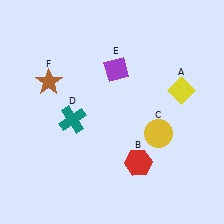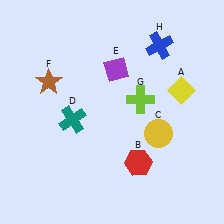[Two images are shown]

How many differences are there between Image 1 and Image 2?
There are 2 differences between the two images.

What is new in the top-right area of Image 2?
A lime cross (G) was added in the top-right area of Image 2.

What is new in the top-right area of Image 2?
A blue cross (H) was added in the top-right area of Image 2.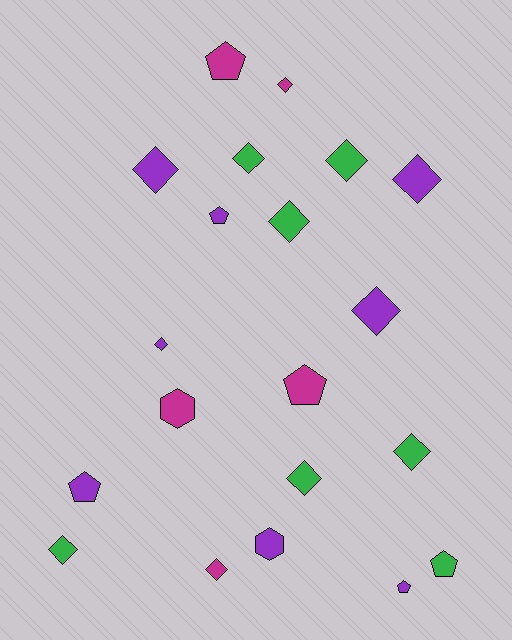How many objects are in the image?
There are 20 objects.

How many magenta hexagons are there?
There is 1 magenta hexagon.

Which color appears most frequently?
Purple, with 8 objects.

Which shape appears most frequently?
Diamond, with 12 objects.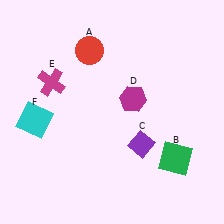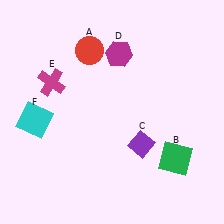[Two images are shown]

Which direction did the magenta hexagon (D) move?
The magenta hexagon (D) moved up.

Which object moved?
The magenta hexagon (D) moved up.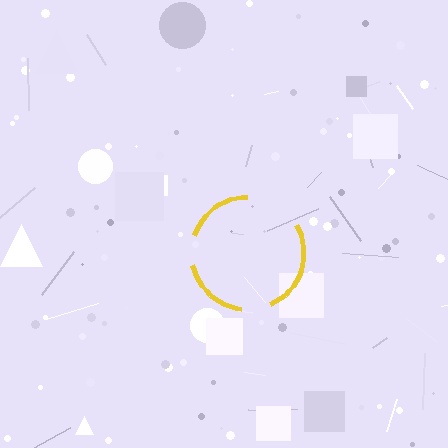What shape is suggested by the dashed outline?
The dashed outline suggests a circle.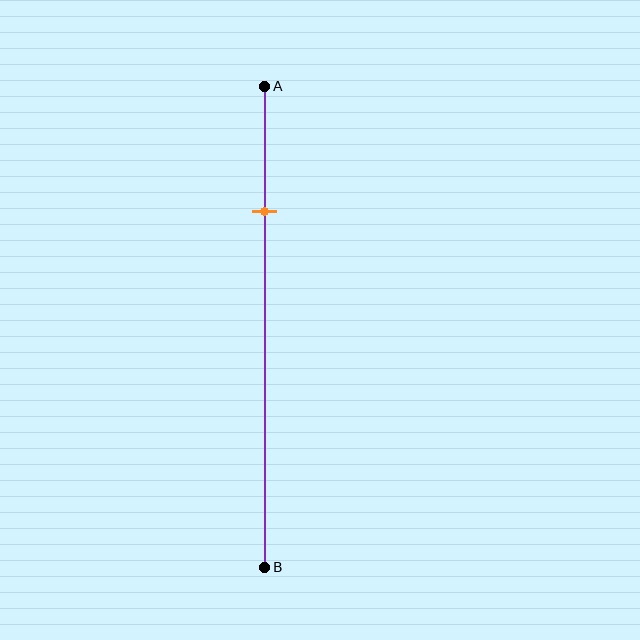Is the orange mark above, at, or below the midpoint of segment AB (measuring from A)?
The orange mark is above the midpoint of segment AB.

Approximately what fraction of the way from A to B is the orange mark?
The orange mark is approximately 25% of the way from A to B.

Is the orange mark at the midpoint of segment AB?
No, the mark is at about 25% from A, not at the 50% midpoint.